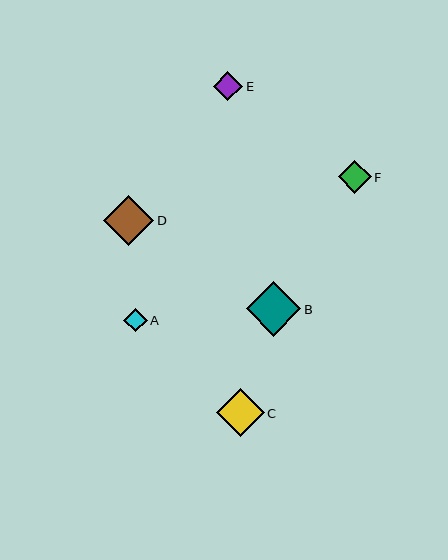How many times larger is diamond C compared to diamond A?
Diamond C is approximately 2.0 times the size of diamond A.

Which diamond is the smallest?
Diamond A is the smallest with a size of approximately 23 pixels.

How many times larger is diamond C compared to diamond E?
Diamond C is approximately 1.6 times the size of diamond E.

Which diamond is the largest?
Diamond B is the largest with a size of approximately 54 pixels.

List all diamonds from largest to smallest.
From largest to smallest: B, D, C, F, E, A.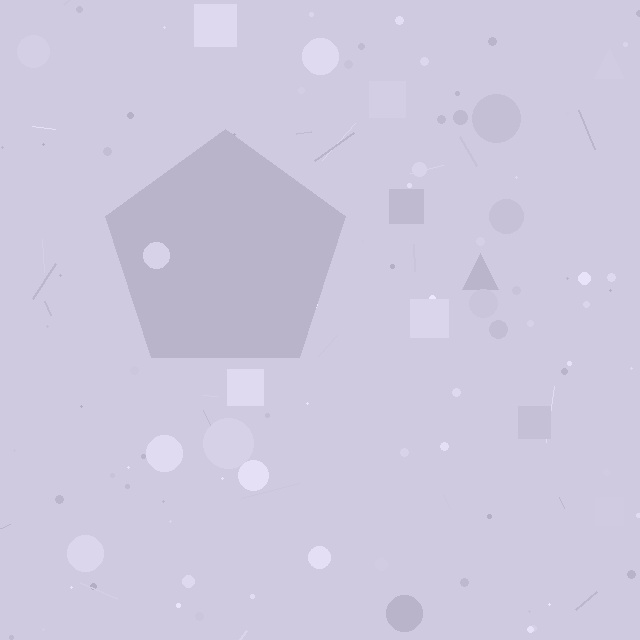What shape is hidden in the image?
A pentagon is hidden in the image.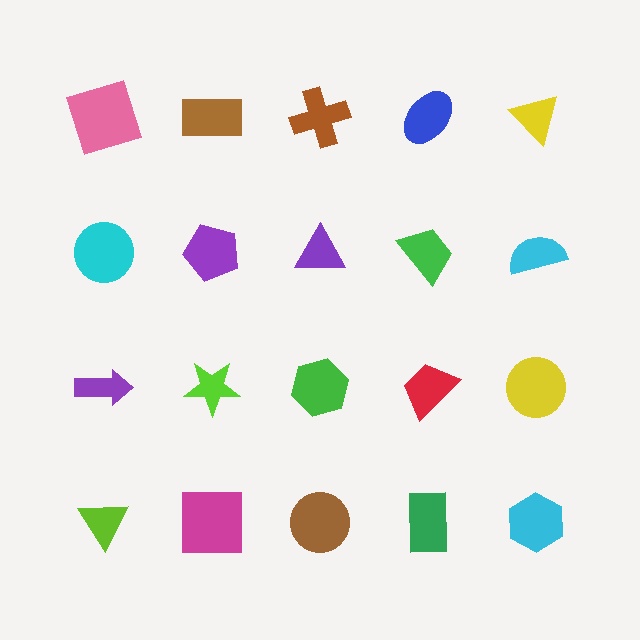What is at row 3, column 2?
A lime star.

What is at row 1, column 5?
A yellow triangle.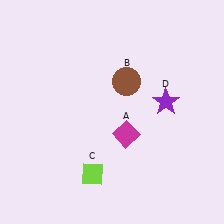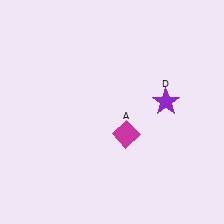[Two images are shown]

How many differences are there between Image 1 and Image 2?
There are 2 differences between the two images.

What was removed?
The lime diamond (C), the brown circle (B) were removed in Image 2.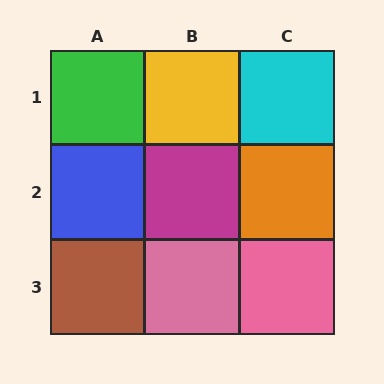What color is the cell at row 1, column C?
Cyan.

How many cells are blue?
1 cell is blue.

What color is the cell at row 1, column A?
Green.